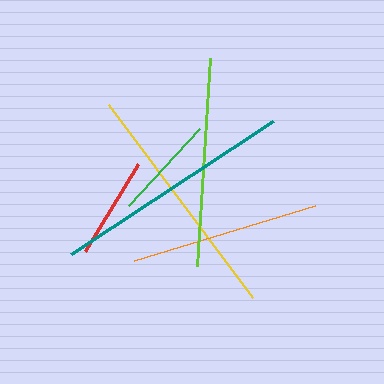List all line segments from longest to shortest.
From longest to shortest: teal, yellow, lime, orange, green, red.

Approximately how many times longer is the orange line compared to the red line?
The orange line is approximately 1.9 times the length of the red line.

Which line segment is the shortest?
The red line is the shortest at approximately 102 pixels.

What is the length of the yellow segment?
The yellow segment is approximately 241 pixels long.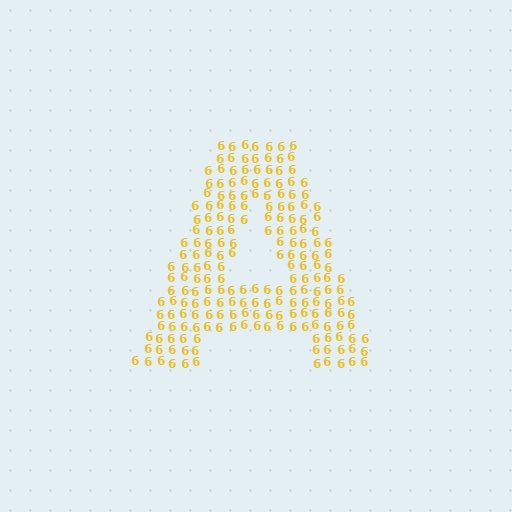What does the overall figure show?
The overall figure shows the letter A.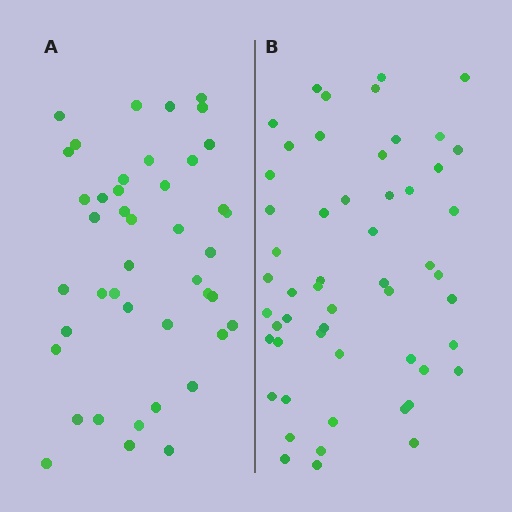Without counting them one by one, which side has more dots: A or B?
Region B (the right region) has more dots.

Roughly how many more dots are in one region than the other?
Region B has roughly 12 or so more dots than region A.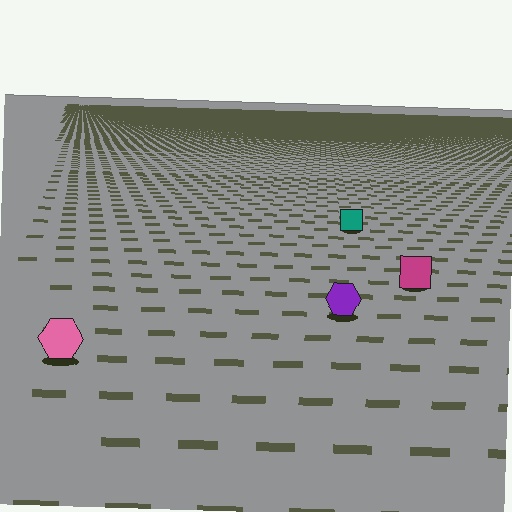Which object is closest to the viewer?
The pink hexagon is closest. The texture marks near it are larger and more spread out.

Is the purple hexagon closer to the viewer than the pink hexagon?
No. The pink hexagon is closer — you can tell from the texture gradient: the ground texture is coarser near it.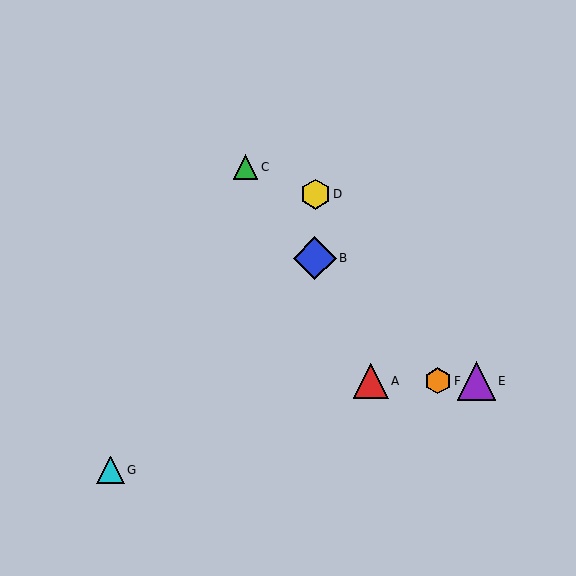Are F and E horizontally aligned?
Yes, both are at y≈381.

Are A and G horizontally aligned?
No, A is at y≈381 and G is at y≈470.